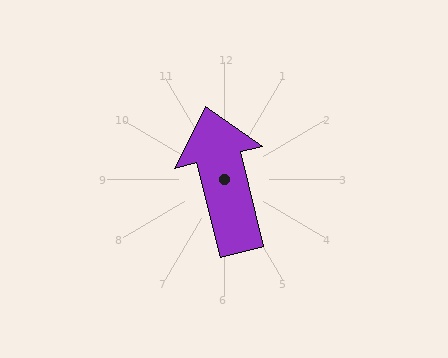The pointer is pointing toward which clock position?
Roughly 12 o'clock.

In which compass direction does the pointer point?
North.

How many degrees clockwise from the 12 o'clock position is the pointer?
Approximately 346 degrees.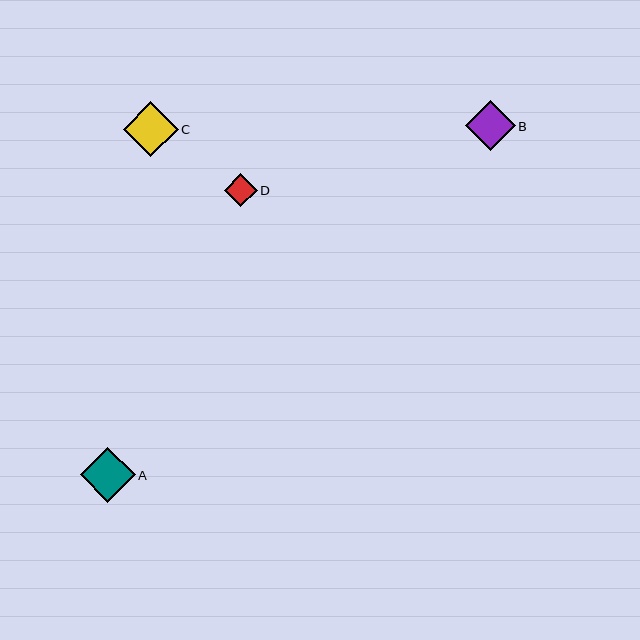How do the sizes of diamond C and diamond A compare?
Diamond C and diamond A are approximately the same size.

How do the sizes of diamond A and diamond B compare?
Diamond A and diamond B are approximately the same size.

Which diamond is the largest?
Diamond C is the largest with a size of approximately 55 pixels.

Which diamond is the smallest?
Diamond D is the smallest with a size of approximately 33 pixels.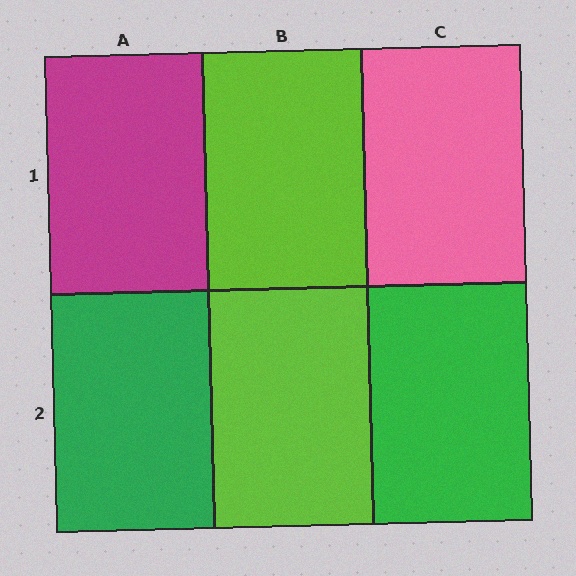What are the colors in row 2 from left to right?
Green, lime, green.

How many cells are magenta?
1 cell is magenta.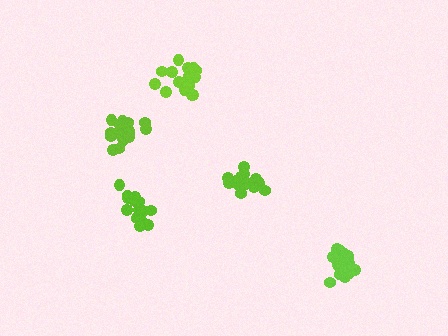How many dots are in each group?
Group 1: 17 dots, Group 2: 18 dots, Group 3: 15 dots, Group 4: 21 dots, Group 5: 18 dots (89 total).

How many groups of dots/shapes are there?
There are 5 groups.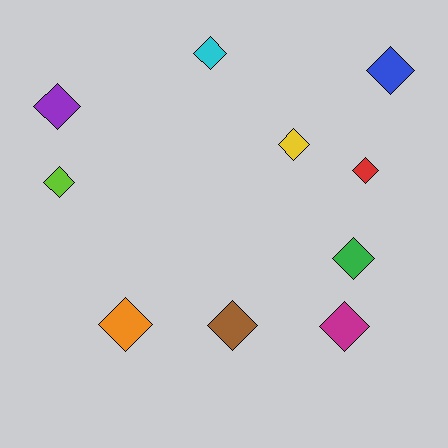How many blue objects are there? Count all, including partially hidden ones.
There is 1 blue object.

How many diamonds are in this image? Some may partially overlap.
There are 10 diamonds.